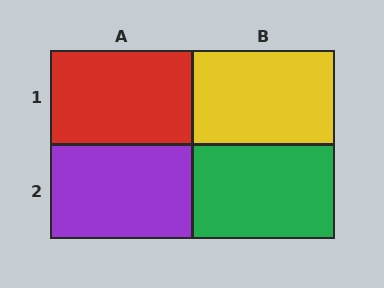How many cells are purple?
1 cell is purple.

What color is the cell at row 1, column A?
Red.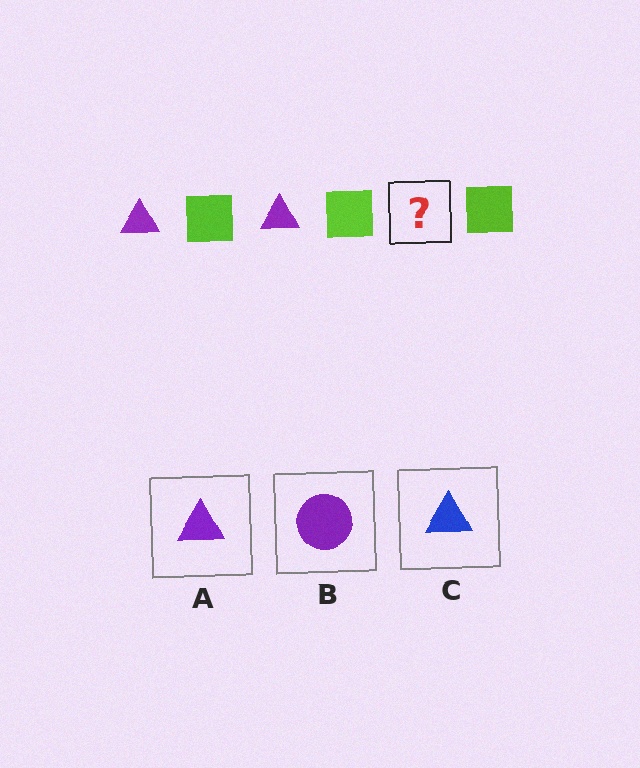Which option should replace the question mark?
Option A.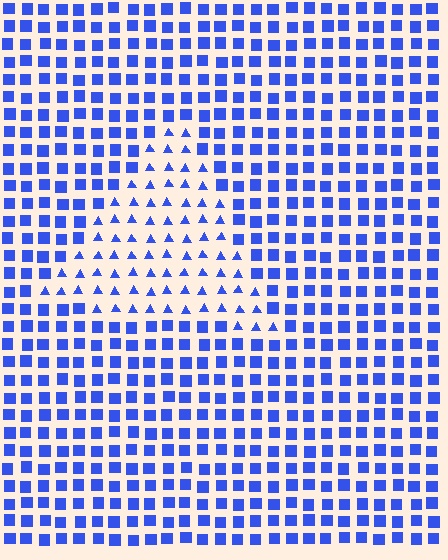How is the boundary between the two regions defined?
The boundary is defined by a change in element shape: triangles inside vs. squares outside. All elements share the same color and spacing.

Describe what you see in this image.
The image is filled with small blue elements arranged in a uniform grid. A triangle-shaped region contains triangles, while the surrounding area contains squares. The boundary is defined purely by the change in element shape.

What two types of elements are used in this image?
The image uses triangles inside the triangle region and squares outside it.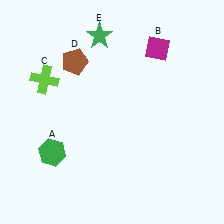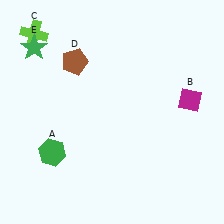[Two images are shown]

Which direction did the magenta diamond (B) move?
The magenta diamond (B) moved down.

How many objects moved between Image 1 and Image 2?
3 objects moved between the two images.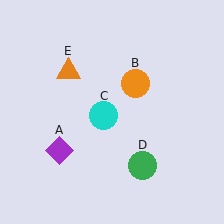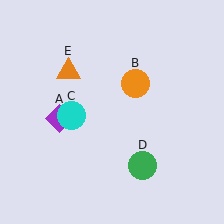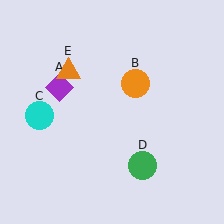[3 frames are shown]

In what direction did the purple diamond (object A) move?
The purple diamond (object A) moved up.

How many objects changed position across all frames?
2 objects changed position: purple diamond (object A), cyan circle (object C).